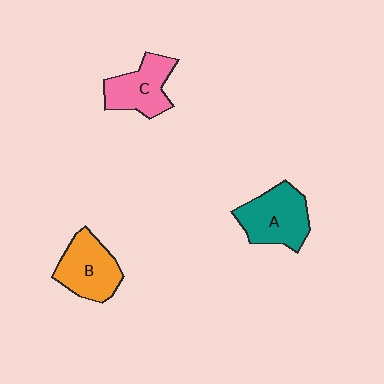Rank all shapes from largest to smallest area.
From largest to smallest: A (teal), B (orange), C (pink).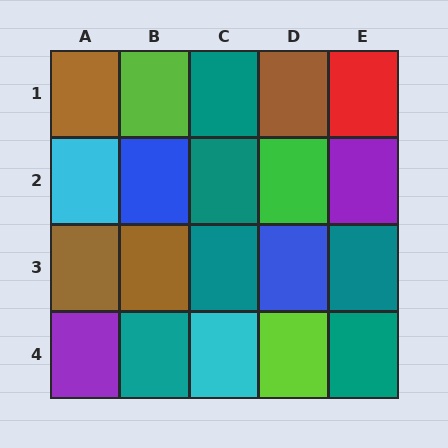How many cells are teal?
6 cells are teal.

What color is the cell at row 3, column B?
Brown.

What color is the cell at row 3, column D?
Blue.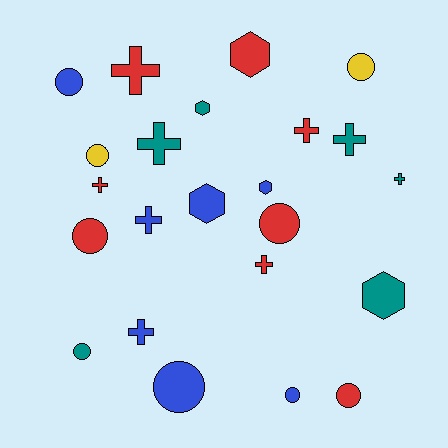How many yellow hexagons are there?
There are no yellow hexagons.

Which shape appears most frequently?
Circle, with 9 objects.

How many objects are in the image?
There are 23 objects.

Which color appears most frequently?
Red, with 8 objects.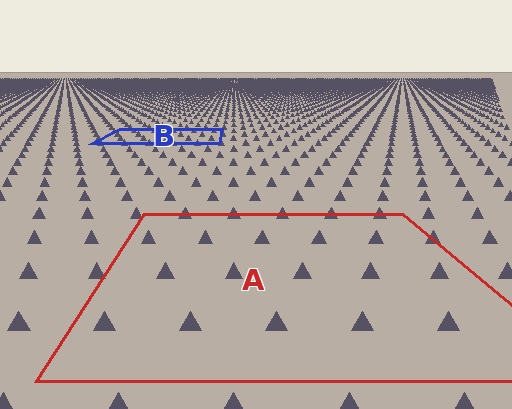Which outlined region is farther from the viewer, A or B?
Region B is farther from the viewer — the texture elements inside it appear smaller and more densely packed.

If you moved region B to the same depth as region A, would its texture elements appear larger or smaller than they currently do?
They would appear larger. At a closer depth, the same texture elements are projected at a bigger on-screen size.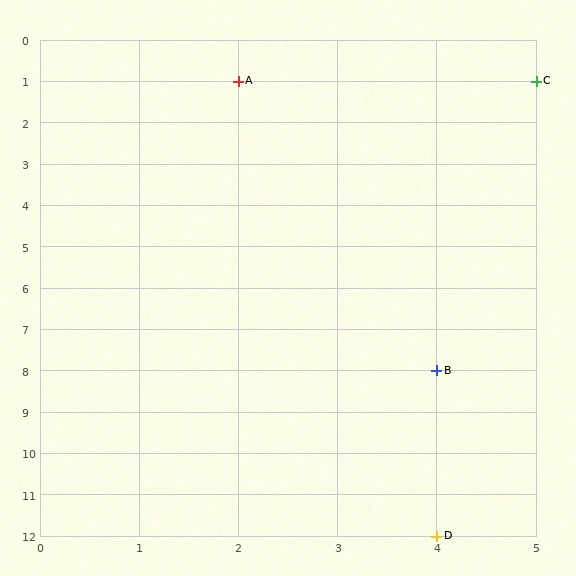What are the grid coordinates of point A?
Point A is at grid coordinates (2, 1).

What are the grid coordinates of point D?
Point D is at grid coordinates (4, 12).